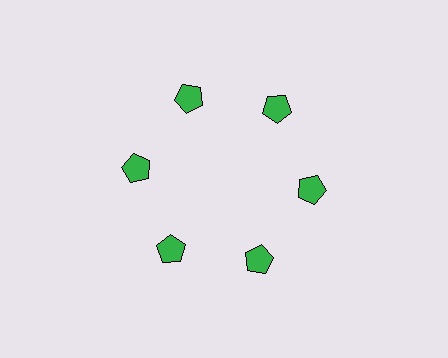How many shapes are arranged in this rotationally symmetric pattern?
There are 6 shapes, arranged in 6 groups of 1.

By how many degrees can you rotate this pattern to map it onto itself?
The pattern maps onto itself every 60 degrees of rotation.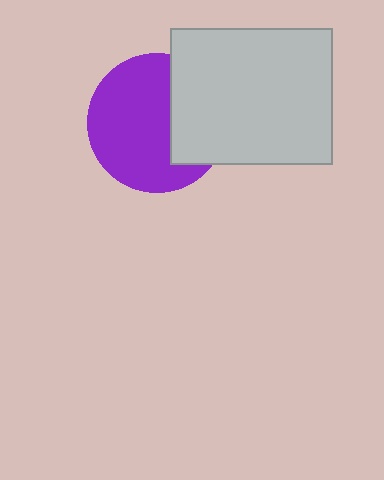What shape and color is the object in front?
The object in front is a light gray rectangle.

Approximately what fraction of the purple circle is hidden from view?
Roughly 34% of the purple circle is hidden behind the light gray rectangle.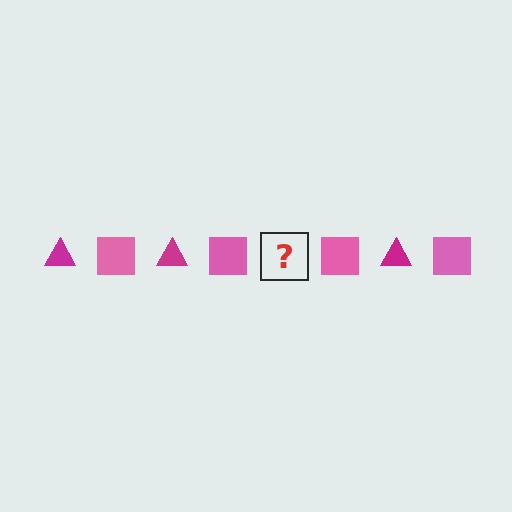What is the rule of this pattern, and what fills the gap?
The rule is that the pattern alternates between magenta triangle and pink square. The gap should be filled with a magenta triangle.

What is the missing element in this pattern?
The missing element is a magenta triangle.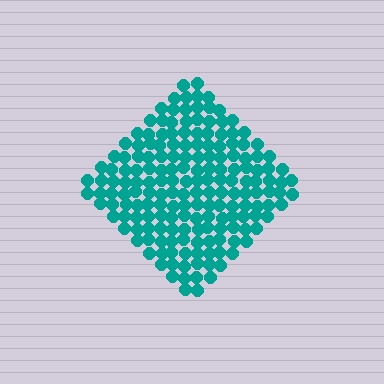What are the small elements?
The small elements are circles.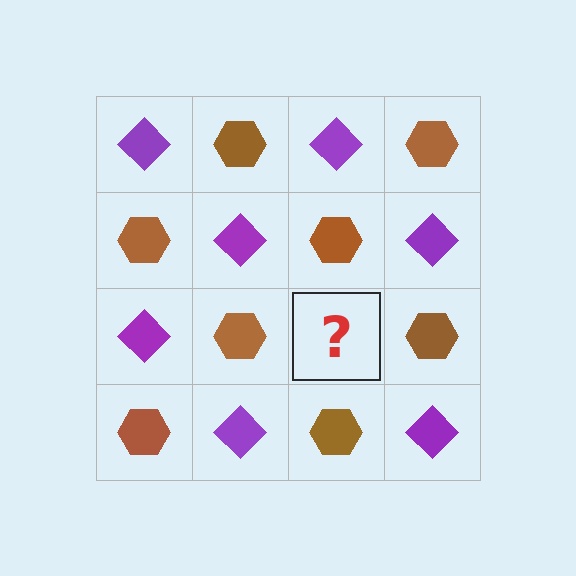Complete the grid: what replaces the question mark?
The question mark should be replaced with a purple diamond.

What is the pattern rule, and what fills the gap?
The rule is that it alternates purple diamond and brown hexagon in a checkerboard pattern. The gap should be filled with a purple diamond.